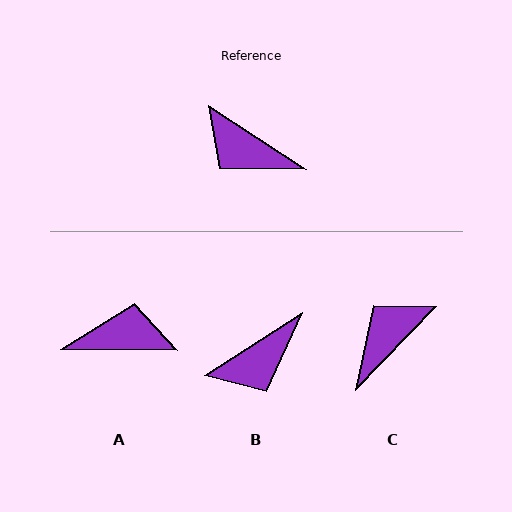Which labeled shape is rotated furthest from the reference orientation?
A, about 147 degrees away.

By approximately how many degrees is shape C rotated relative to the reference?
Approximately 101 degrees clockwise.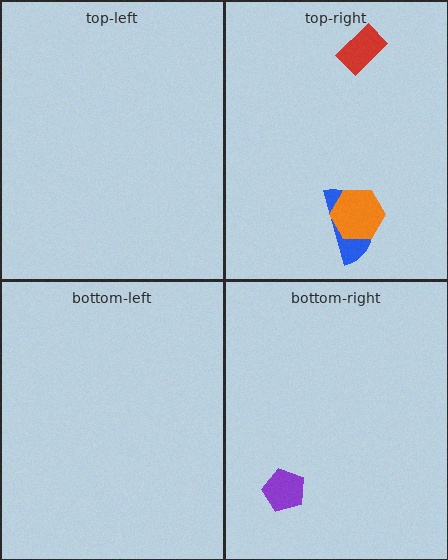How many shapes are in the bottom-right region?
1.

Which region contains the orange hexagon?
The top-right region.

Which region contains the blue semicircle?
The top-right region.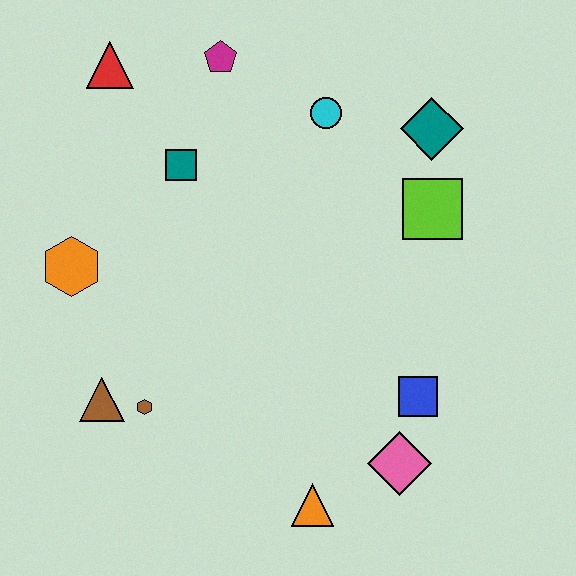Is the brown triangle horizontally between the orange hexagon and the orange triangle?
Yes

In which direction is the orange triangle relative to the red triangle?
The orange triangle is below the red triangle.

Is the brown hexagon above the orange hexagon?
No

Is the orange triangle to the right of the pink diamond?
No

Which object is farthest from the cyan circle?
The orange triangle is farthest from the cyan circle.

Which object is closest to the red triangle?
The magenta pentagon is closest to the red triangle.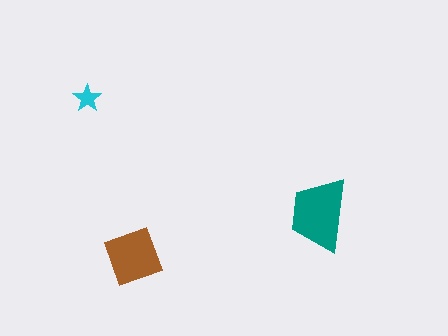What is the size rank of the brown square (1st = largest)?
2nd.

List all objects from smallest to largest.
The cyan star, the brown square, the teal trapezoid.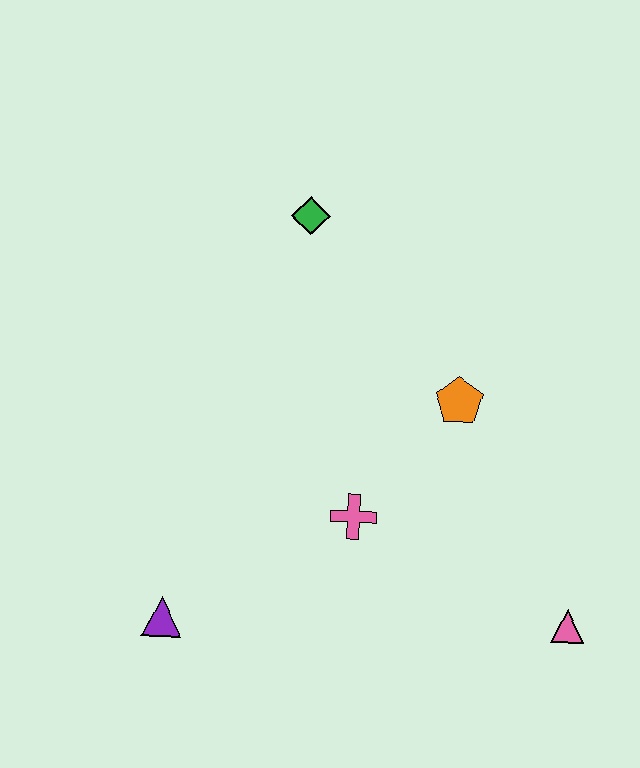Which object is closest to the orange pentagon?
The pink cross is closest to the orange pentagon.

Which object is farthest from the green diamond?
The pink triangle is farthest from the green diamond.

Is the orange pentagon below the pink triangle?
No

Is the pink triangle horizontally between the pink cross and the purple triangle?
No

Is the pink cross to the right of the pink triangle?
No